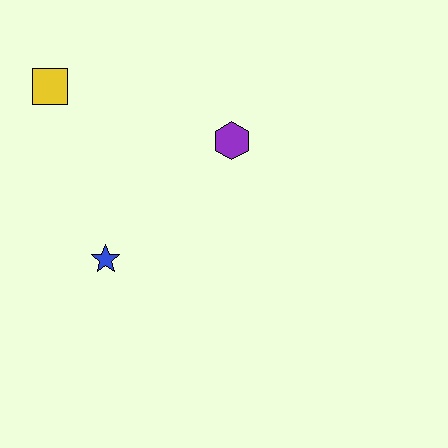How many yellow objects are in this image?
There is 1 yellow object.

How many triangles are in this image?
There are no triangles.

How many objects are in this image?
There are 3 objects.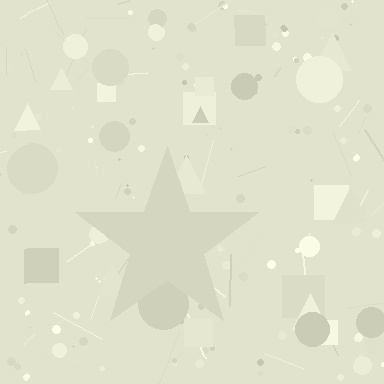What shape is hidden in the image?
A star is hidden in the image.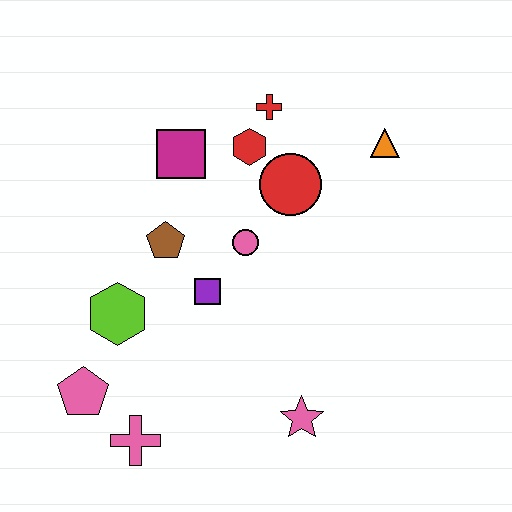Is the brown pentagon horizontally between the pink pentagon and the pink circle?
Yes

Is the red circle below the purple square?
No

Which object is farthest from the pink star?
The red cross is farthest from the pink star.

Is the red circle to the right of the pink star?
No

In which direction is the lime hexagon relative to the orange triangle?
The lime hexagon is to the left of the orange triangle.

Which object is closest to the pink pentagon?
The pink cross is closest to the pink pentagon.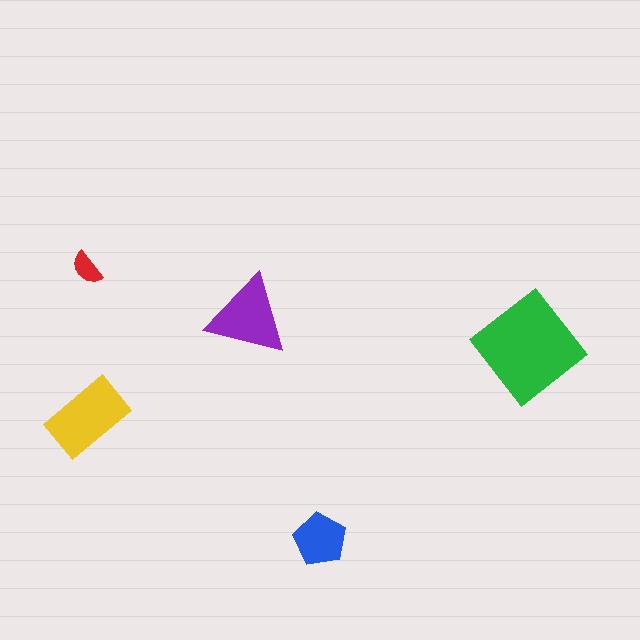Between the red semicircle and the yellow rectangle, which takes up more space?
The yellow rectangle.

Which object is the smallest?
The red semicircle.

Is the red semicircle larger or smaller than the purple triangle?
Smaller.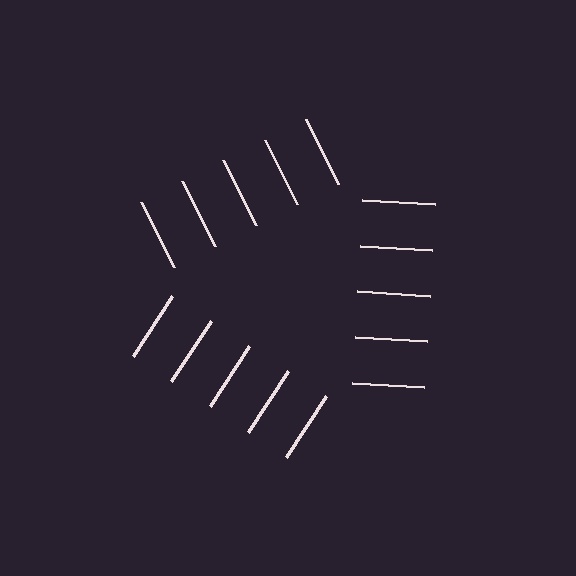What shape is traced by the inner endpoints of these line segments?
An illusory triangle — the line segments terminate on its edges but no continuous stroke is drawn.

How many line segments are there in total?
15 — 5 along each of the 3 edges.